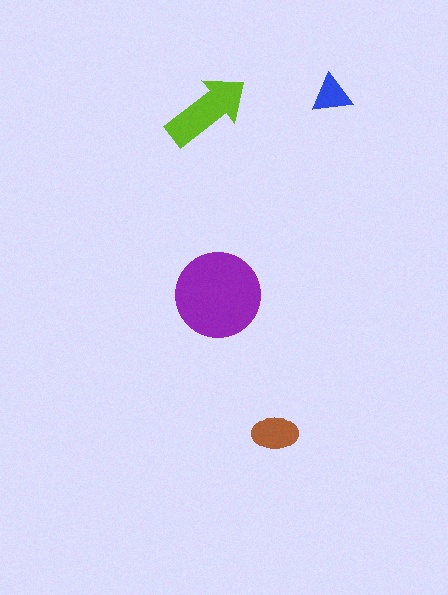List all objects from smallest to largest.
The blue triangle, the brown ellipse, the lime arrow, the purple circle.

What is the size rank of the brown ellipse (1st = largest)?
3rd.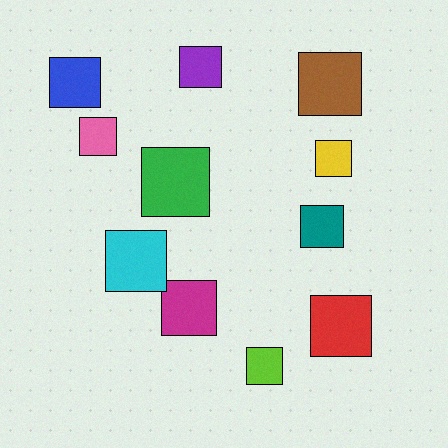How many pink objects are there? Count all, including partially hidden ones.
There is 1 pink object.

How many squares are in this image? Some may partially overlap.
There are 11 squares.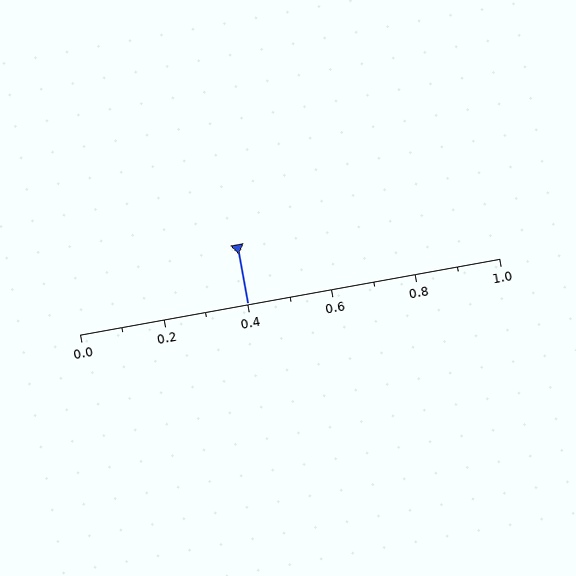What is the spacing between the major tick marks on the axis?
The major ticks are spaced 0.2 apart.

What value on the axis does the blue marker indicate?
The marker indicates approximately 0.4.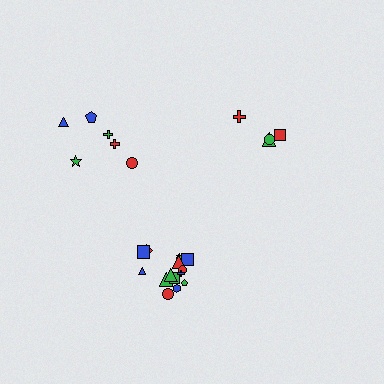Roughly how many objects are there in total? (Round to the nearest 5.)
Roughly 25 objects in total.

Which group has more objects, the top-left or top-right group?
The top-left group.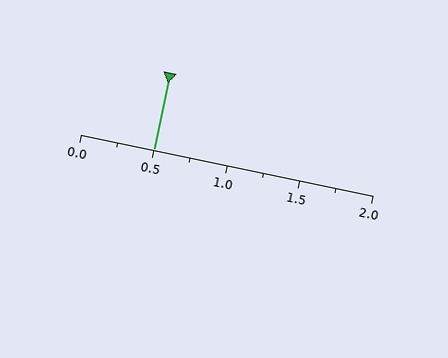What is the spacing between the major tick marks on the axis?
The major ticks are spaced 0.5 apart.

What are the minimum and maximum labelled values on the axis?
The axis runs from 0.0 to 2.0.